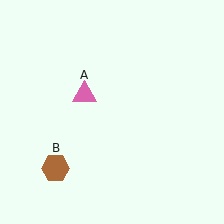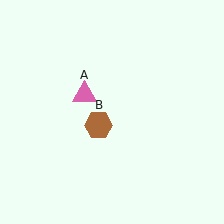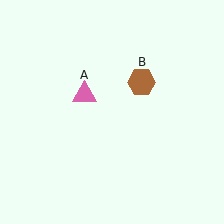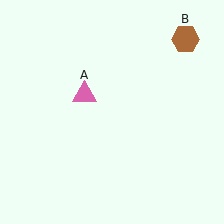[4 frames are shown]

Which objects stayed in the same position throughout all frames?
Pink triangle (object A) remained stationary.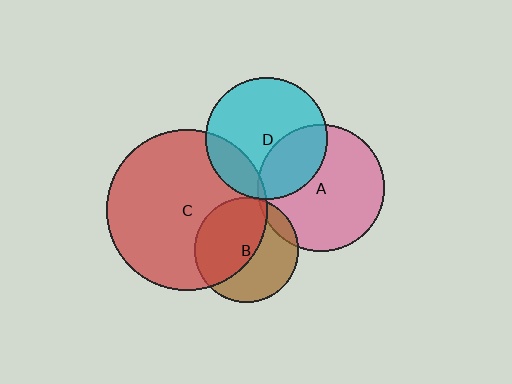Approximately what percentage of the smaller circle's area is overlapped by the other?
Approximately 5%.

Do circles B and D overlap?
Yes.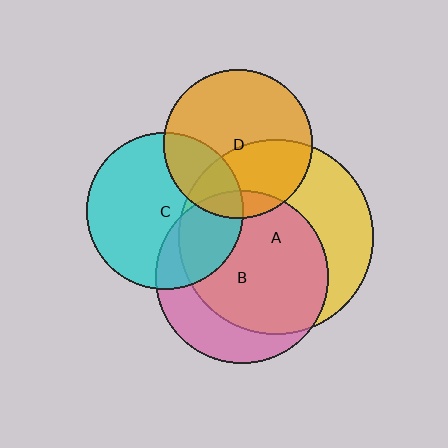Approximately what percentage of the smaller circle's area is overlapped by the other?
Approximately 75%.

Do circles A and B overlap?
Yes.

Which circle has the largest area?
Circle A (yellow).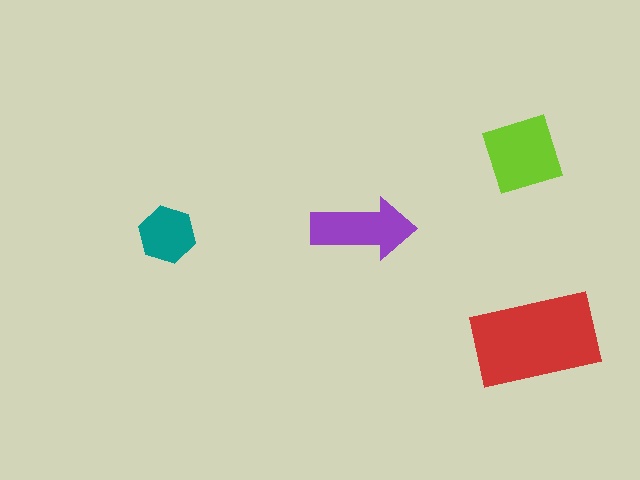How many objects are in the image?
There are 4 objects in the image.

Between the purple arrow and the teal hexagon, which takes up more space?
The purple arrow.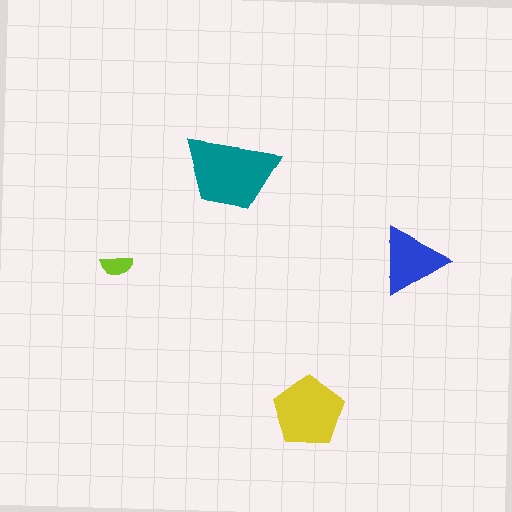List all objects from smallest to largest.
The lime semicircle, the blue triangle, the yellow pentagon, the teal trapezoid.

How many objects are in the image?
There are 4 objects in the image.